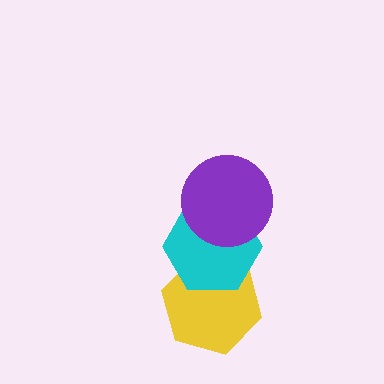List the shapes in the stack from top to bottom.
From top to bottom: the purple circle, the cyan hexagon, the yellow hexagon.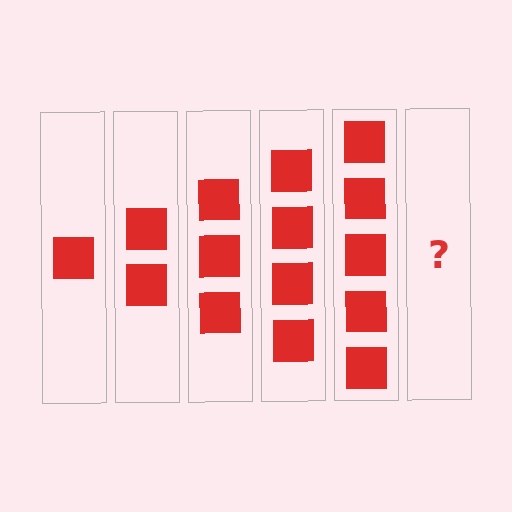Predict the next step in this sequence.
The next step is 6 squares.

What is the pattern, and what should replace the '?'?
The pattern is that each step adds one more square. The '?' should be 6 squares.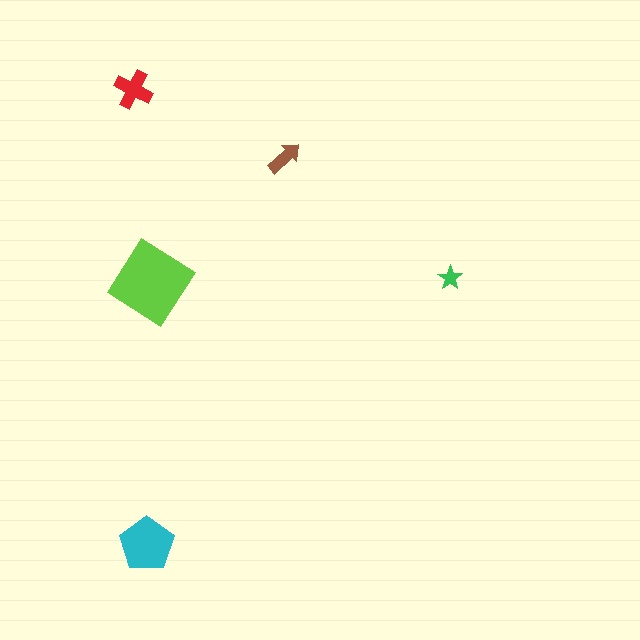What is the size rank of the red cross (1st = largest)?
3rd.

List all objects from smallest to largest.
The green star, the brown arrow, the red cross, the cyan pentagon, the lime diamond.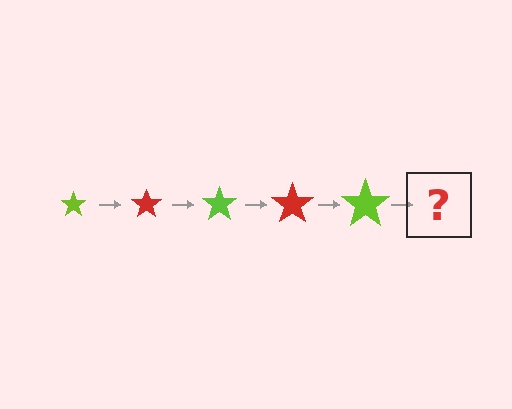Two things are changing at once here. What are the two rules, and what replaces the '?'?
The two rules are that the star grows larger each step and the color cycles through lime and red. The '?' should be a red star, larger than the previous one.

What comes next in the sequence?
The next element should be a red star, larger than the previous one.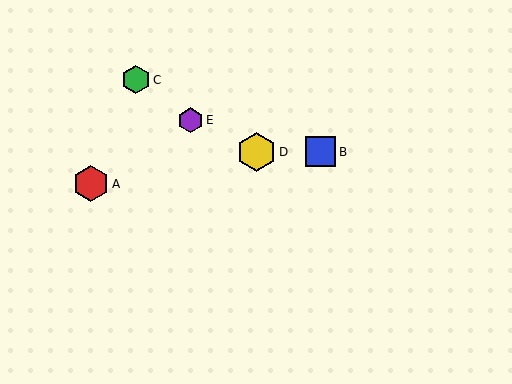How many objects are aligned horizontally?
2 objects (B, D) are aligned horizontally.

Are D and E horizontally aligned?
No, D is at y≈152 and E is at y≈120.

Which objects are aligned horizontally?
Objects B, D are aligned horizontally.